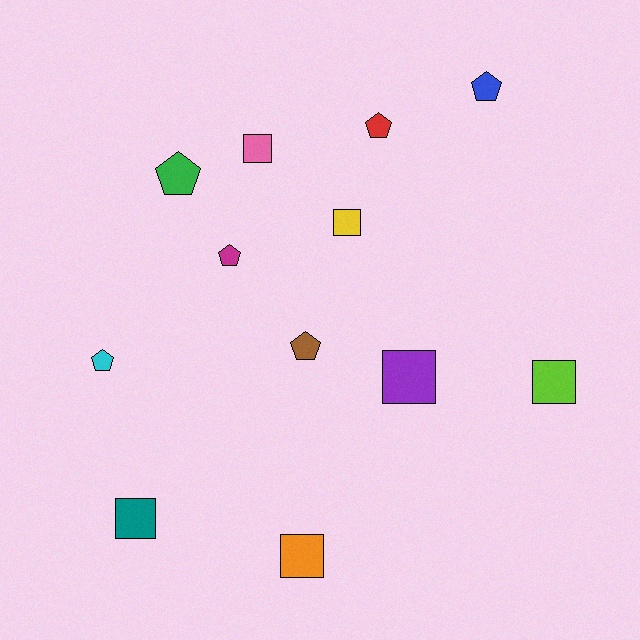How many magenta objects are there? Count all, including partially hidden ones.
There is 1 magenta object.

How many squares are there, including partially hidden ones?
There are 6 squares.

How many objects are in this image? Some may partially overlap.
There are 12 objects.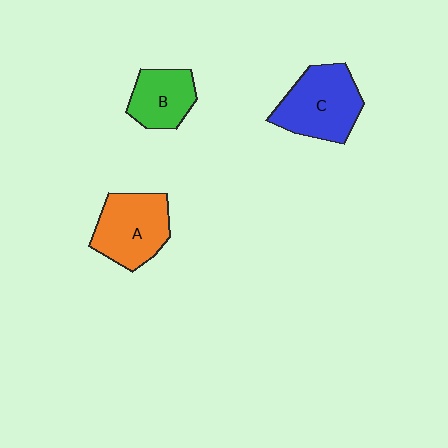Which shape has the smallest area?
Shape B (green).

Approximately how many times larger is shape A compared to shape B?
Approximately 1.4 times.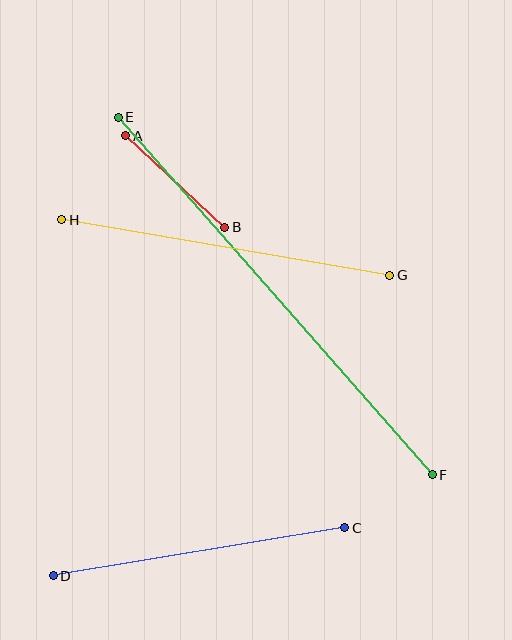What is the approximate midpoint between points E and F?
The midpoint is at approximately (275, 296) pixels.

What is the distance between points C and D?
The distance is approximately 296 pixels.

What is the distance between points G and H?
The distance is approximately 333 pixels.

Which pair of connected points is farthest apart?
Points E and F are farthest apart.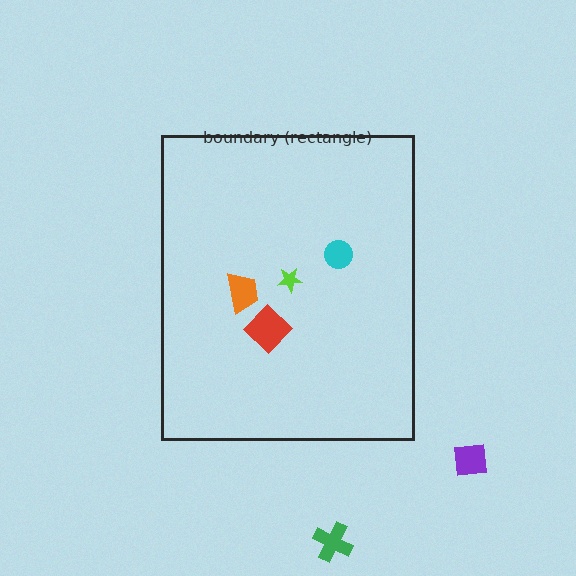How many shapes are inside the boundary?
4 inside, 2 outside.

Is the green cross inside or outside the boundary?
Outside.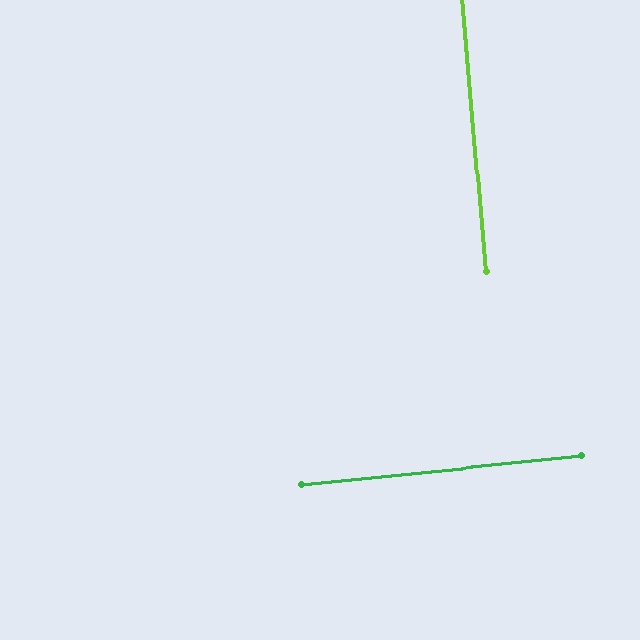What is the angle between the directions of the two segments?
Approximately 89 degrees.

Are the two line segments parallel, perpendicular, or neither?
Perpendicular — they meet at approximately 89°.